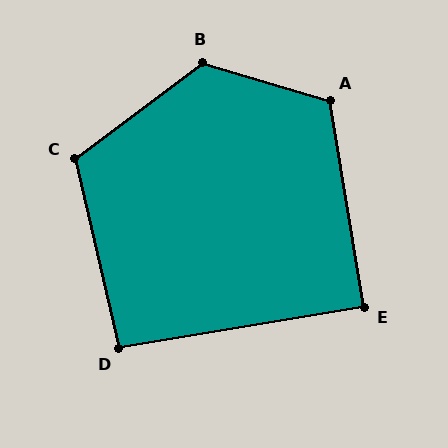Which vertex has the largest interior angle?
B, at approximately 126 degrees.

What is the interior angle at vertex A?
Approximately 116 degrees (obtuse).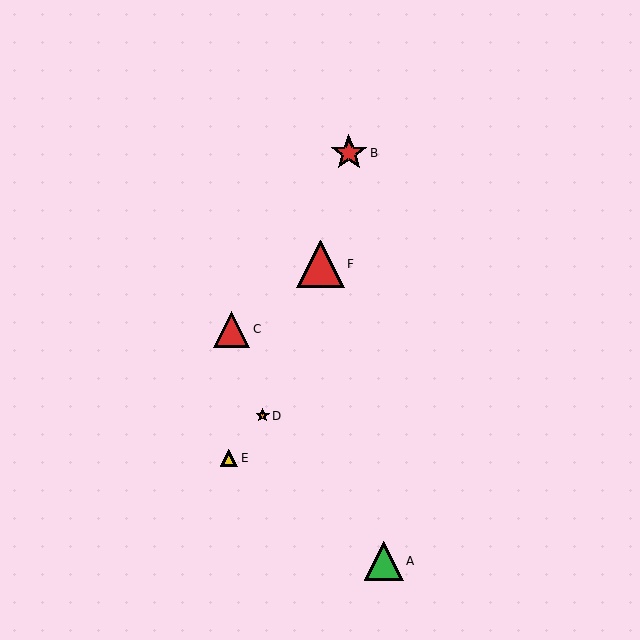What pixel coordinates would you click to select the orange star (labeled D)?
Click at (263, 416) to select the orange star D.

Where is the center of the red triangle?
The center of the red triangle is at (320, 264).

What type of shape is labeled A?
Shape A is a green triangle.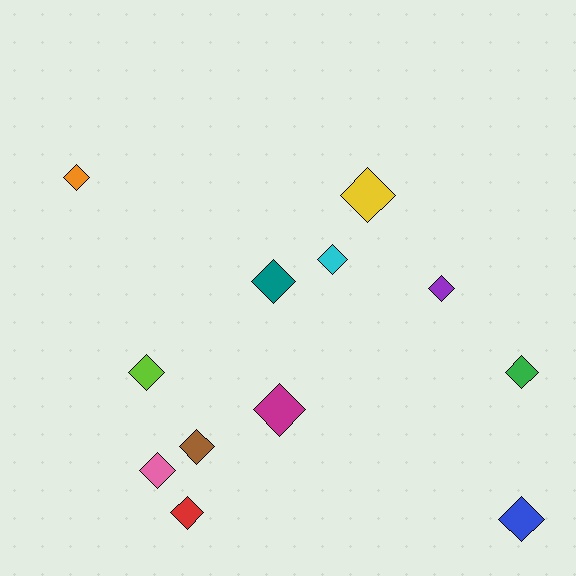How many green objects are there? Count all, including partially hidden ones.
There is 1 green object.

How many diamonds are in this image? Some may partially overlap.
There are 12 diamonds.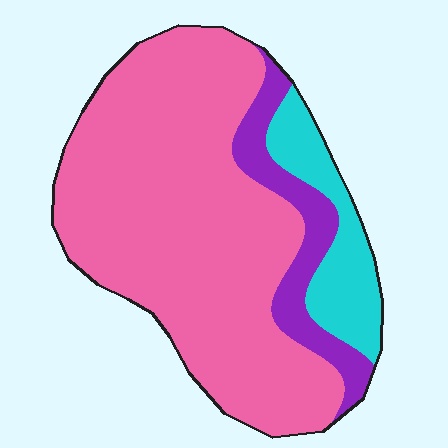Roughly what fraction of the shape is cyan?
Cyan takes up about one eighth (1/8) of the shape.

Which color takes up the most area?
Pink, at roughly 75%.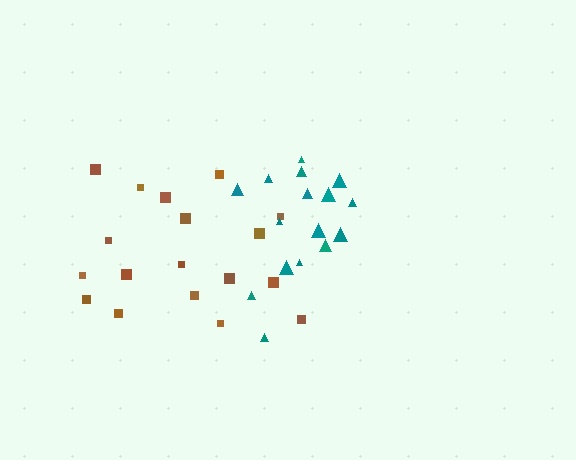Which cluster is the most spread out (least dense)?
Brown.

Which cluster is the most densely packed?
Teal.